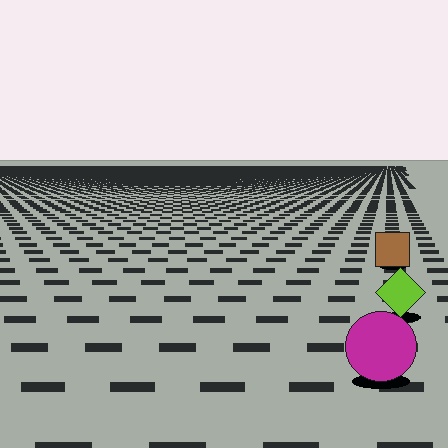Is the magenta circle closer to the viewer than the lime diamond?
Yes. The magenta circle is closer — you can tell from the texture gradient: the ground texture is coarser near it.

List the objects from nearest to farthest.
From nearest to farthest: the magenta circle, the lime diamond, the brown square.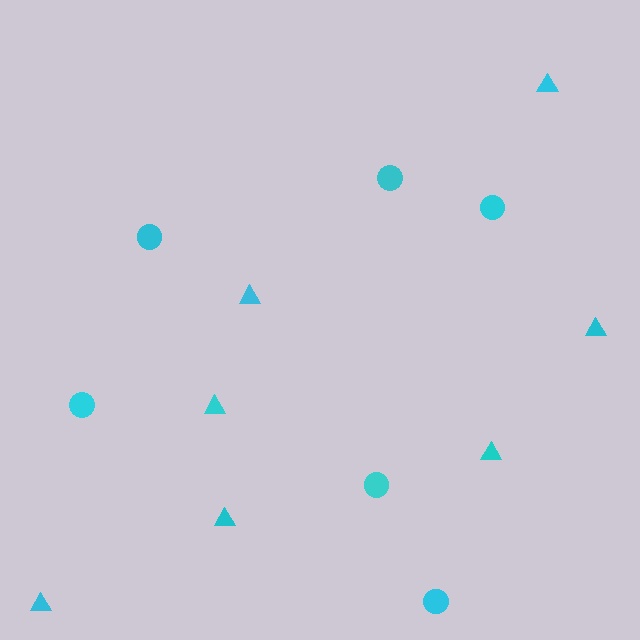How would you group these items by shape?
There are 2 groups: one group of circles (6) and one group of triangles (7).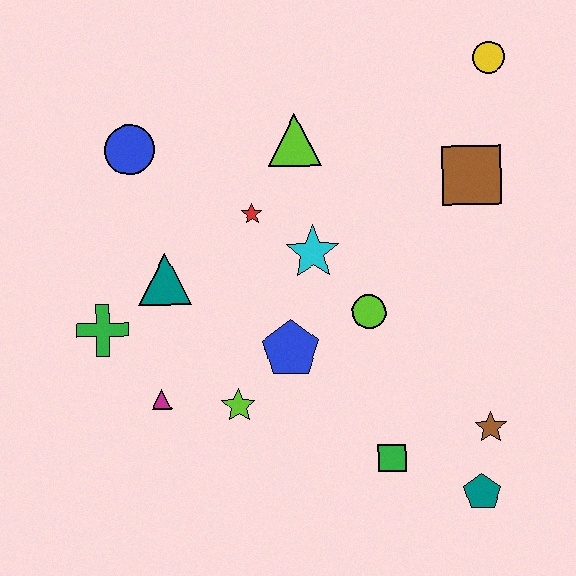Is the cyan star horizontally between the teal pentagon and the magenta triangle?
Yes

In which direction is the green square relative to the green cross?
The green square is to the right of the green cross.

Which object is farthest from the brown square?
The green cross is farthest from the brown square.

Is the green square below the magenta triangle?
Yes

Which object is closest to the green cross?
The teal triangle is closest to the green cross.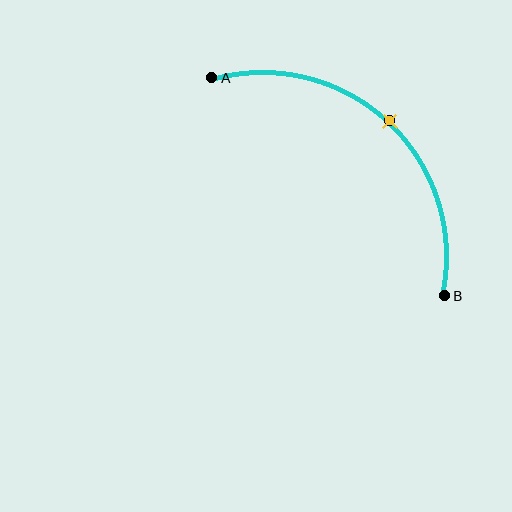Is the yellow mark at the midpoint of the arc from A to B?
Yes. The yellow mark lies on the arc at equal arc-length from both A and B — it is the arc midpoint.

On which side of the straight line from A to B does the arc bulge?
The arc bulges above and to the right of the straight line connecting A and B.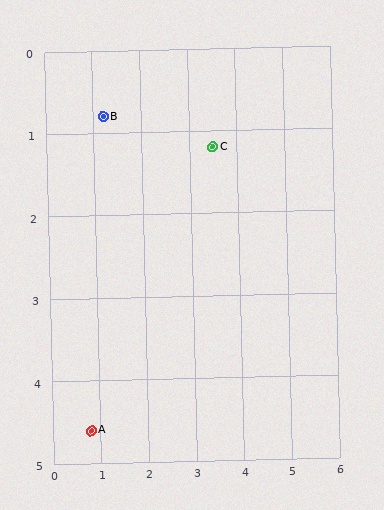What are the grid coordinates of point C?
Point C is at approximately (3.5, 1.2).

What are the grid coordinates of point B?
Point B is at approximately (1.2, 0.8).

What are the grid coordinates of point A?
Point A is at approximately (0.8, 4.6).